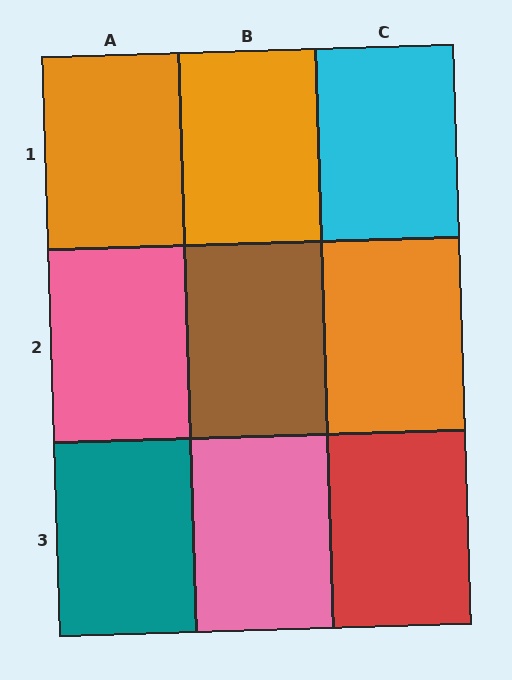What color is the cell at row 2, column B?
Brown.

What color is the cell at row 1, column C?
Cyan.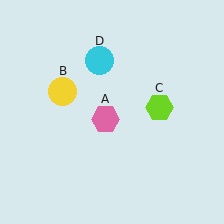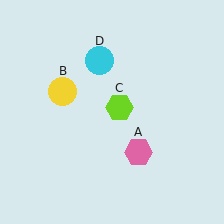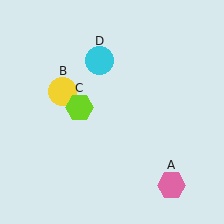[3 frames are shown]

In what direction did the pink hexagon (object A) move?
The pink hexagon (object A) moved down and to the right.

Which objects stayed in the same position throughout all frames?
Yellow circle (object B) and cyan circle (object D) remained stationary.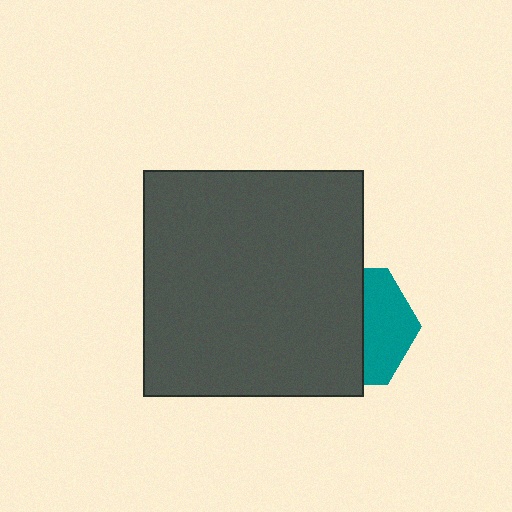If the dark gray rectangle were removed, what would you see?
You would see the complete teal hexagon.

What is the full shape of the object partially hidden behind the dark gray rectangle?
The partially hidden object is a teal hexagon.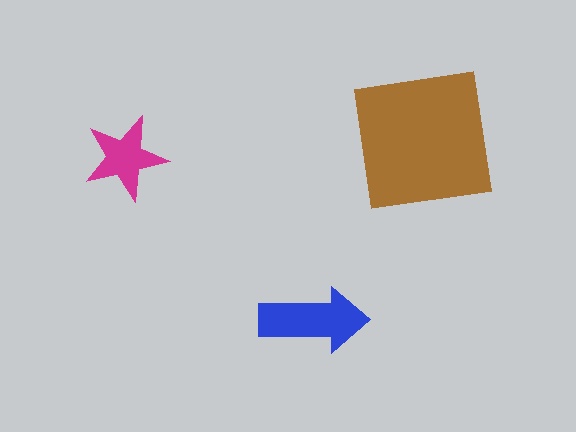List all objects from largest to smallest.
The brown square, the blue arrow, the magenta star.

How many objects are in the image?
There are 3 objects in the image.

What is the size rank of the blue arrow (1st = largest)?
2nd.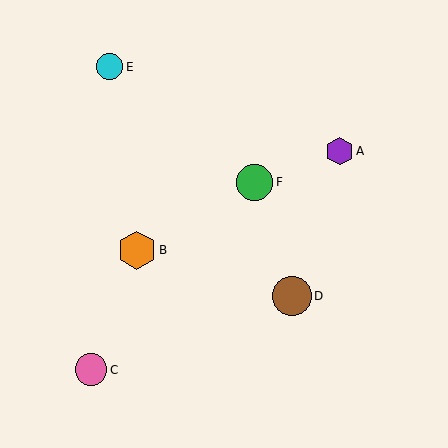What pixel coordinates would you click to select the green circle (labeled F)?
Click at (255, 182) to select the green circle F.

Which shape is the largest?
The brown circle (labeled D) is the largest.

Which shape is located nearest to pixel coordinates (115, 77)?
The cyan circle (labeled E) at (109, 67) is nearest to that location.